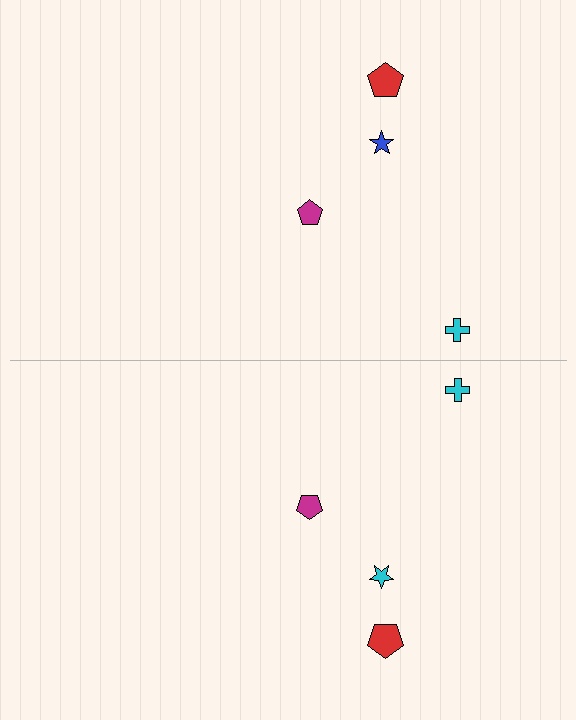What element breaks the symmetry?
The cyan star on the bottom side breaks the symmetry — its mirror counterpart is blue.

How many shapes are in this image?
There are 8 shapes in this image.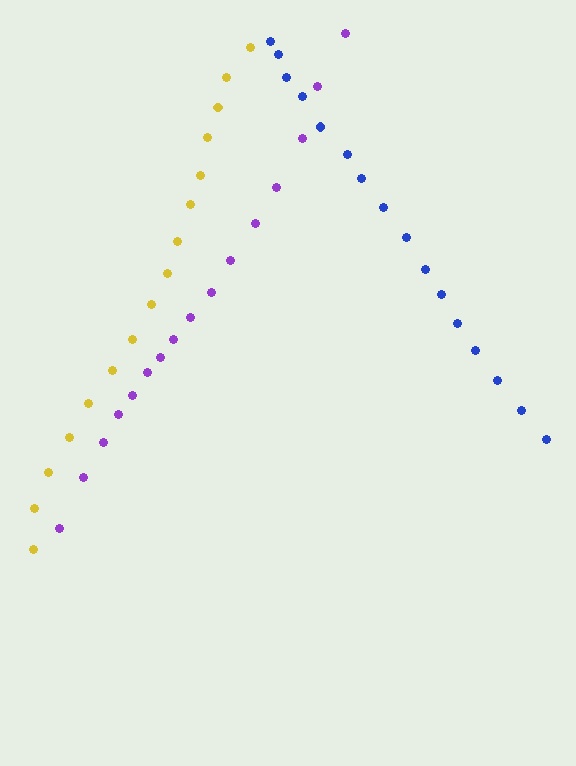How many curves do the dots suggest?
There are 3 distinct paths.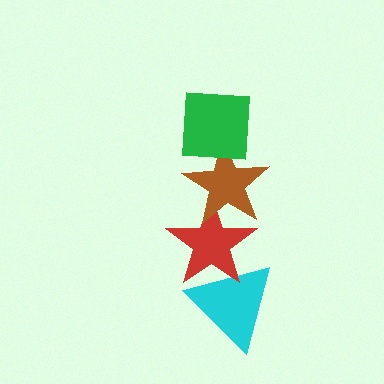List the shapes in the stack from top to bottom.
From top to bottom: the green square, the brown star, the red star, the cyan triangle.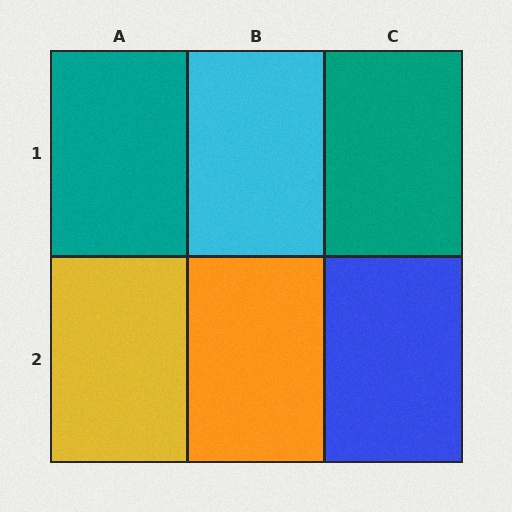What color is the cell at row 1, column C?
Teal.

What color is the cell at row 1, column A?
Teal.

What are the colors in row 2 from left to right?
Yellow, orange, blue.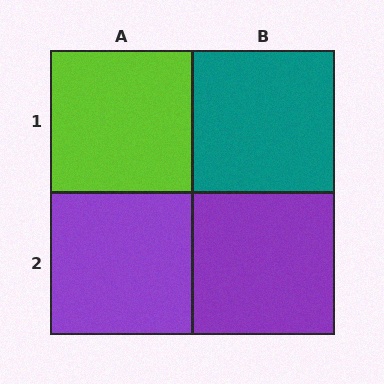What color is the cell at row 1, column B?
Teal.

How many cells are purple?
2 cells are purple.